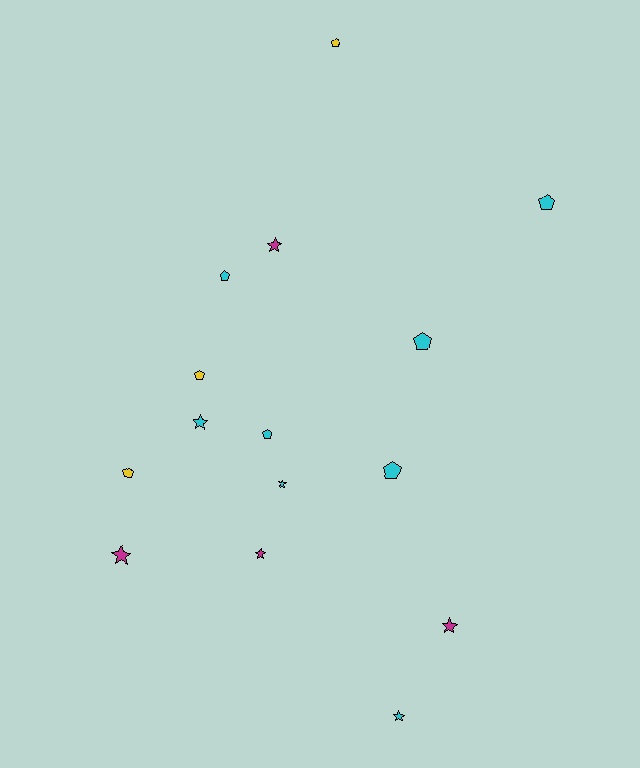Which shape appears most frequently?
Pentagon, with 8 objects.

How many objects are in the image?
There are 15 objects.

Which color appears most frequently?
Cyan, with 8 objects.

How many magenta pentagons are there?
There are no magenta pentagons.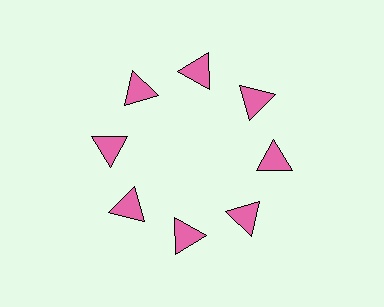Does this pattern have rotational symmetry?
Yes, this pattern has 8-fold rotational symmetry. It looks the same after rotating 45 degrees around the center.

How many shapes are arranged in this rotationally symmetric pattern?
There are 8 shapes, arranged in 8 groups of 1.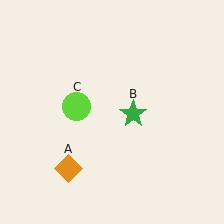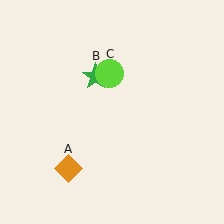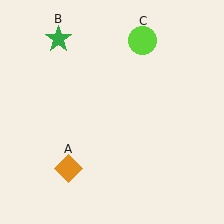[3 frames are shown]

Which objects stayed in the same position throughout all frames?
Orange diamond (object A) remained stationary.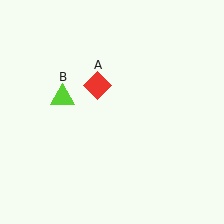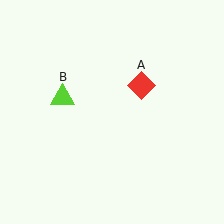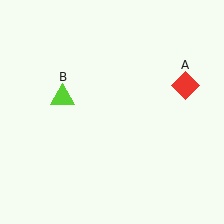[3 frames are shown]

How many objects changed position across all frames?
1 object changed position: red diamond (object A).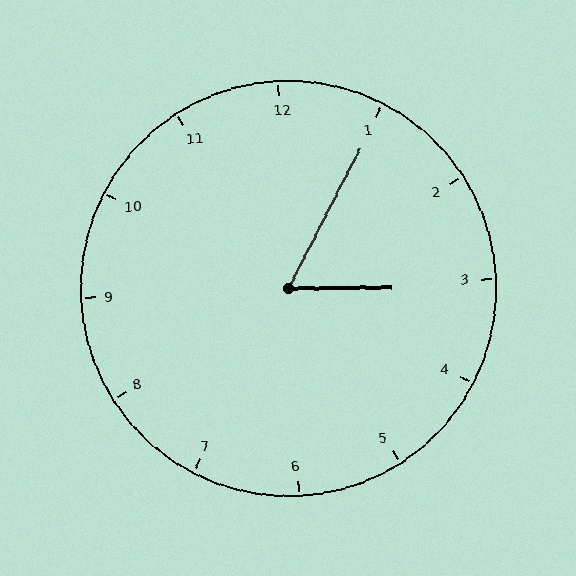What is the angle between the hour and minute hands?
Approximately 62 degrees.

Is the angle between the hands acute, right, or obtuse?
It is acute.